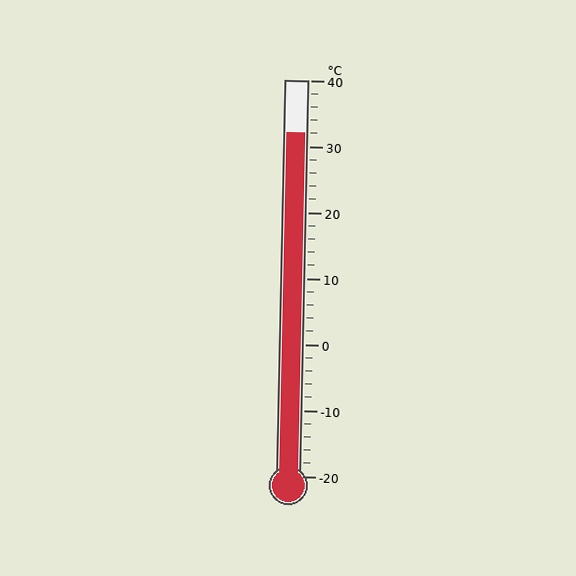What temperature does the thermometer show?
The thermometer shows approximately 32°C.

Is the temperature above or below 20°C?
The temperature is above 20°C.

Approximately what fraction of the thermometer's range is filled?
The thermometer is filled to approximately 85% of its range.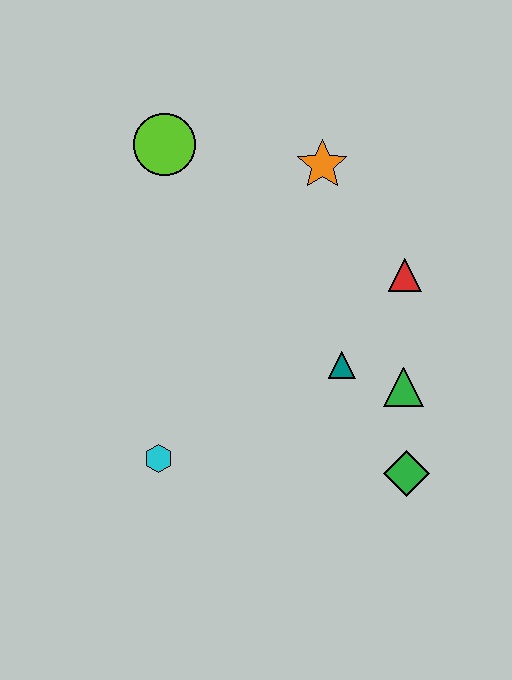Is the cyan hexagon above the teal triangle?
No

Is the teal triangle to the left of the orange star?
No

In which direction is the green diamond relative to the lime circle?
The green diamond is below the lime circle.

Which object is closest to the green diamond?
The green triangle is closest to the green diamond.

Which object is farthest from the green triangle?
The lime circle is farthest from the green triangle.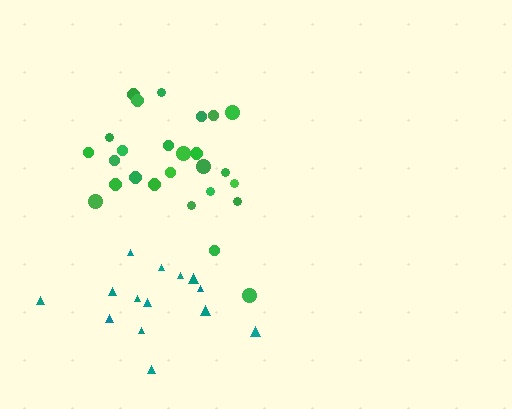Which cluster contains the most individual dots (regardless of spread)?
Green (26).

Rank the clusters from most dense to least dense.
green, teal.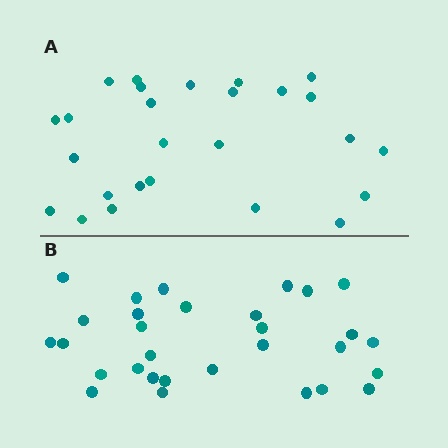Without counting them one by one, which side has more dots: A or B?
Region B (the bottom region) has more dots.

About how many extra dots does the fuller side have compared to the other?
Region B has about 4 more dots than region A.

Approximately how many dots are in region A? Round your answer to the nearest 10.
About 30 dots. (The exact count is 26, which rounds to 30.)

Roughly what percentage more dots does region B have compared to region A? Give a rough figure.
About 15% more.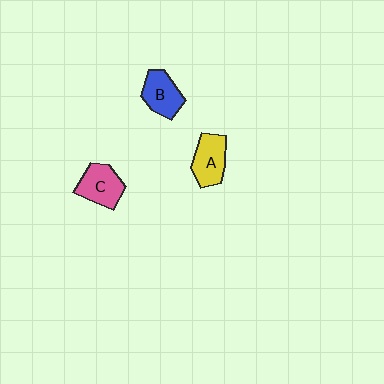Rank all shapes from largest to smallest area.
From largest to smallest: C (pink), A (yellow), B (blue).